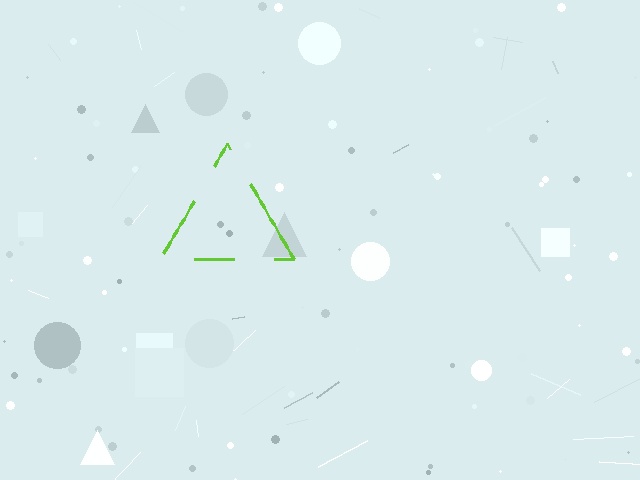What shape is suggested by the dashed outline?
The dashed outline suggests a triangle.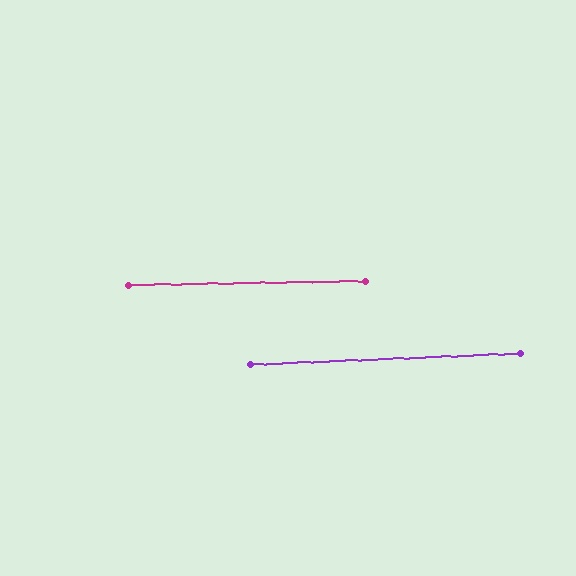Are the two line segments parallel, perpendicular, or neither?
Parallel — their directions differ by only 1.6°.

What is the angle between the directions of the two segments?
Approximately 2 degrees.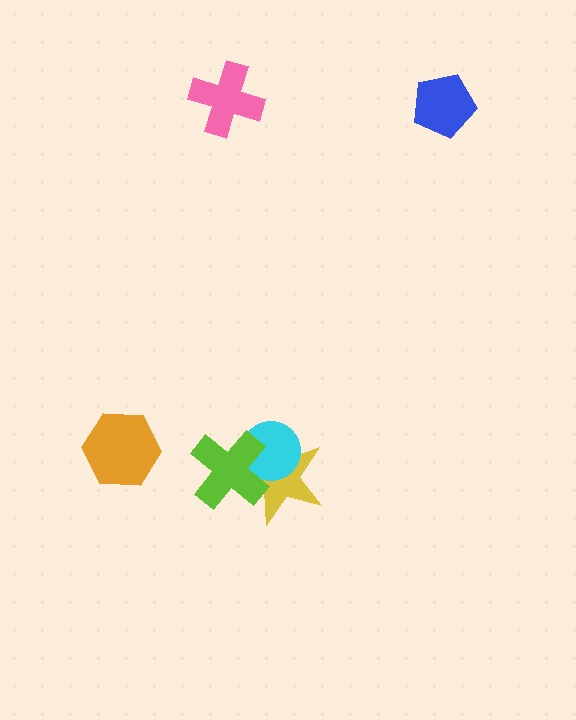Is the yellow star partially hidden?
Yes, it is partially covered by another shape.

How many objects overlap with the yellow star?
2 objects overlap with the yellow star.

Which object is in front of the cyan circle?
The lime cross is in front of the cyan circle.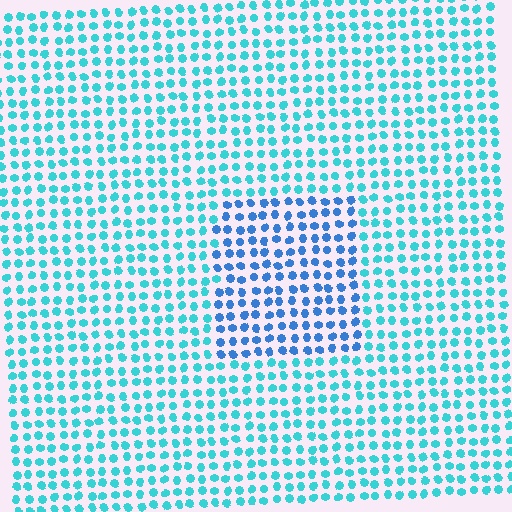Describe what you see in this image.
The image is filled with small cyan elements in a uniform arrangement. A rectangle-shaped region is visible where the elements are tinted to a slightly different hue, forming a subtle color boundary.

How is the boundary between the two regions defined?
The boundary is defined purely by a slight shift in hue (about 33 degrees). Spacing, size, and orientation are identical on both sides.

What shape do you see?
I see a rectangle.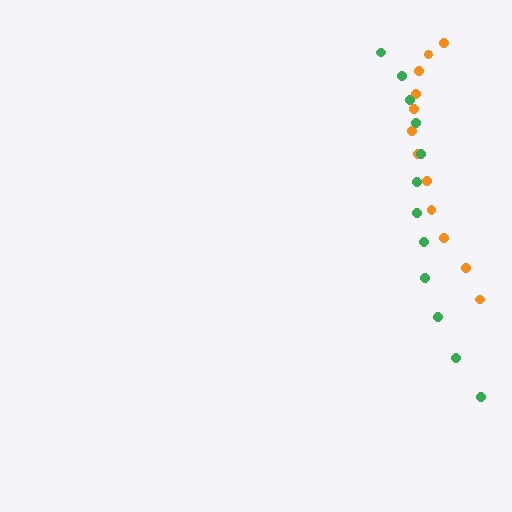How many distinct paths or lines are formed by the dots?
There are 2 distinct paths.